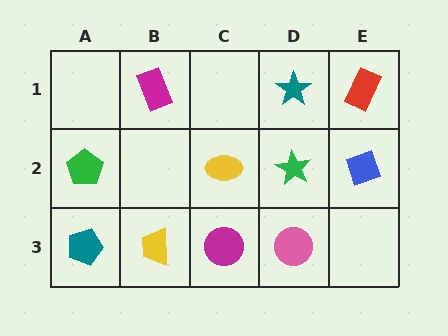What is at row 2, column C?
A yellow ellipse.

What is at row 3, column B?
A yellow trapezoid.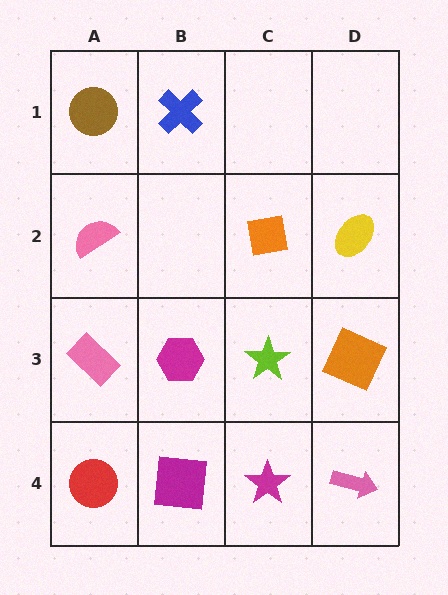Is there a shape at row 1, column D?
No, that cell is empty.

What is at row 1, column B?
A blue cross.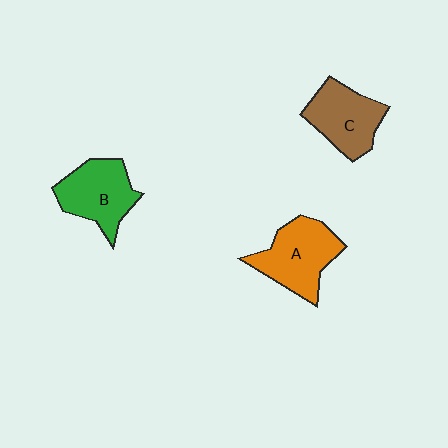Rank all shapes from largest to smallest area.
From largest to smallest: A (orange), B (green), C (brown).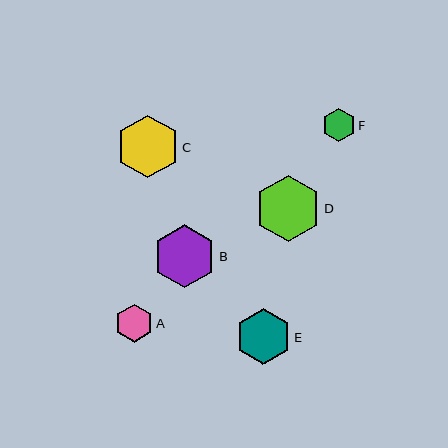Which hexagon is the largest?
Hexagon D is the largest with a size of approximately 66 pixels.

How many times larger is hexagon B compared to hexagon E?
Hexagon B is approximately 1.1 times the size of hexagon E.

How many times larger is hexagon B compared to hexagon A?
Hexagon B is approximately 1.7 times the size of hexagon A.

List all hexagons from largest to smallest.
From largest to smallest: D, B, C, E, A, F.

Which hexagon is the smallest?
Hexagon F is the smallest with a size of approximately 33 pixels.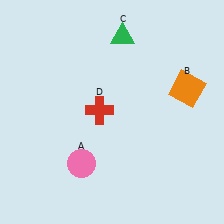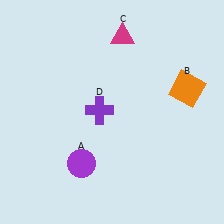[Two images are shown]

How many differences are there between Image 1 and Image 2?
There are 3 differences between the two images.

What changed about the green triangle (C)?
In Image 1, C is green. In Image 2, it changed to magenta.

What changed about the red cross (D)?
In Image 1, D is red. In Image 2, it changed to purple.